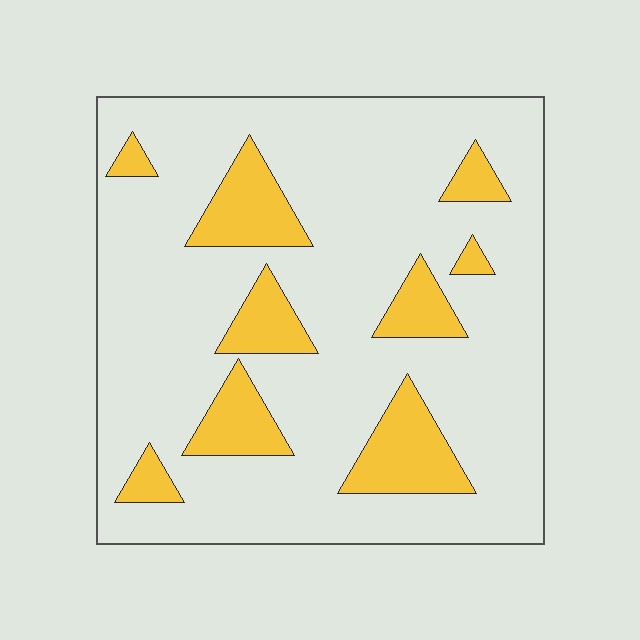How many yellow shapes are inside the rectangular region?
9.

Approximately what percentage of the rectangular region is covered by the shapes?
Approximately 20%.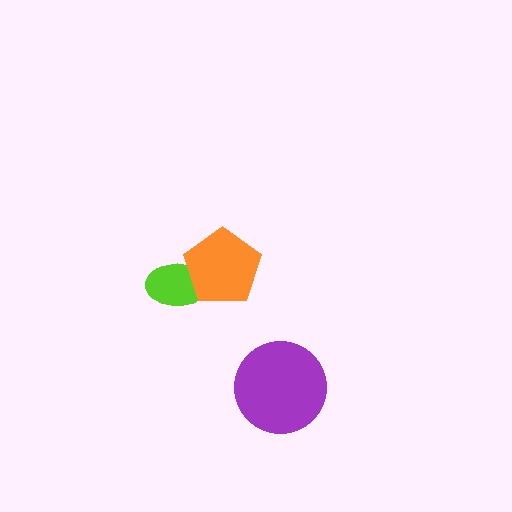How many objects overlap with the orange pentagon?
1 object overlaps with the orange pentagon.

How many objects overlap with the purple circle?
0 objects overlap with the purple circle.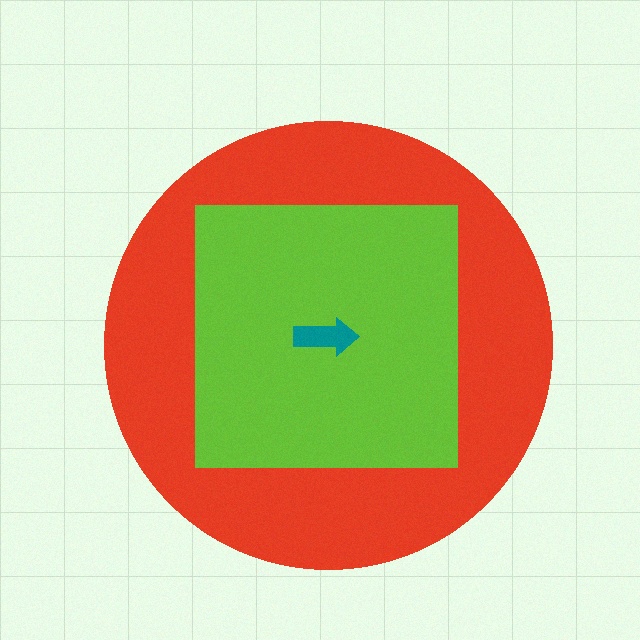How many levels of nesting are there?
3.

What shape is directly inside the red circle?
The lime square.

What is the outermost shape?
The red circle.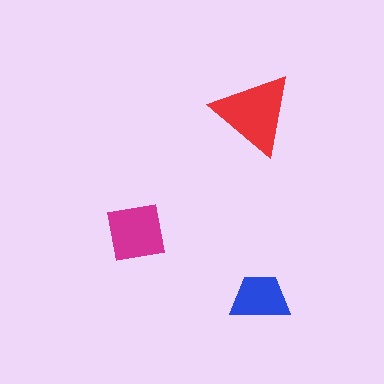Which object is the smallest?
The blue trapezoid.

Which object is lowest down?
The blue trapezoid is bottommost.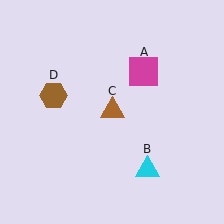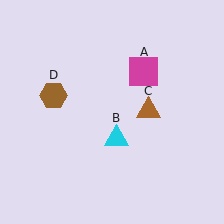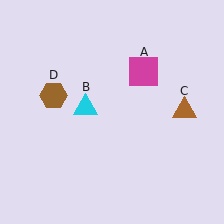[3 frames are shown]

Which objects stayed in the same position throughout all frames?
Magenta square (object A) and brown hexagon (object D) remained stationary.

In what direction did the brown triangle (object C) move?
The brown triangle (object C) moved right.